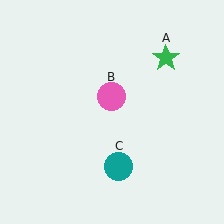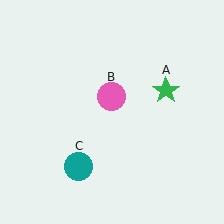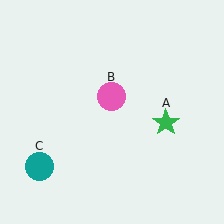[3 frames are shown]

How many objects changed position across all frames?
2 objects changed position: green star (object A), teal circle (object C).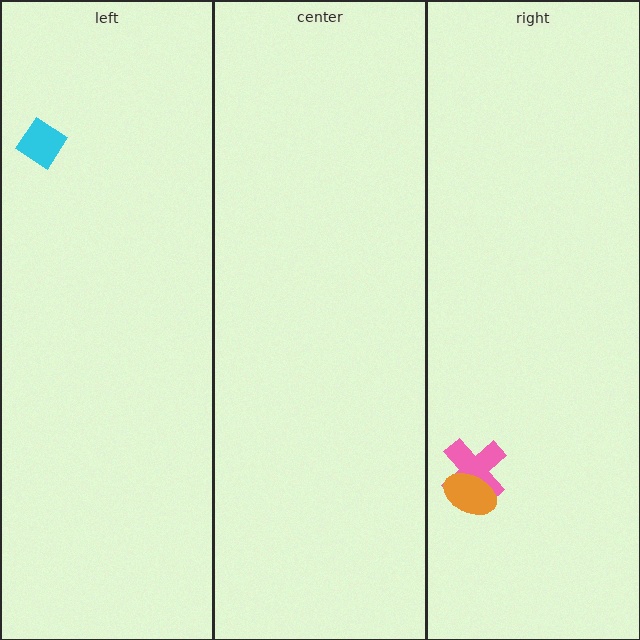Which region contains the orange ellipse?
The right region.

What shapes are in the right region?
The pink cross, the orange ellipse.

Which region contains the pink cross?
The right region.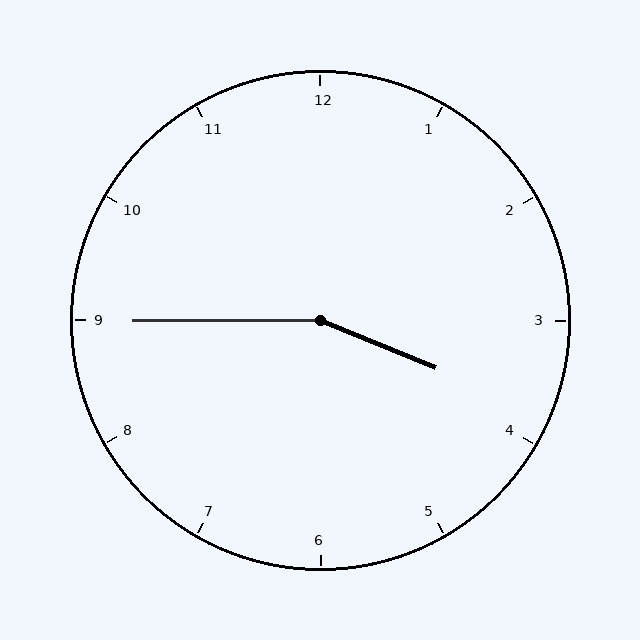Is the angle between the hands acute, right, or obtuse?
It is obtuse.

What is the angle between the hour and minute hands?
Approximately 158 degrees.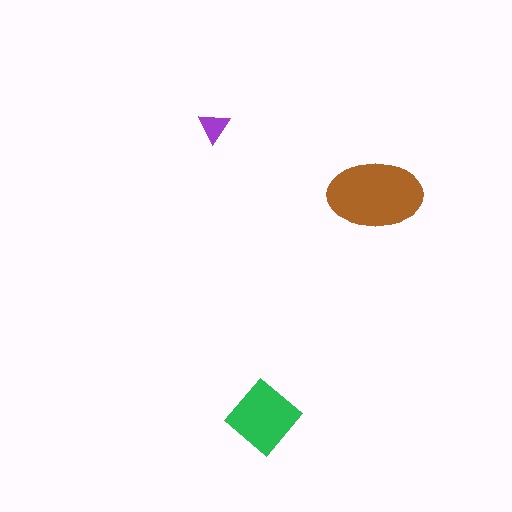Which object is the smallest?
The purple triangle.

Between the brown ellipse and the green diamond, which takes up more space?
The brown ellipse.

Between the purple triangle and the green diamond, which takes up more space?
The green diamond.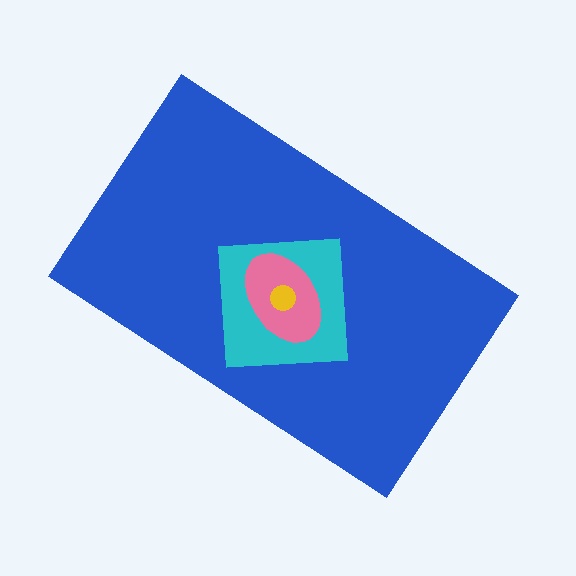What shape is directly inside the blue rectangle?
The cyan square.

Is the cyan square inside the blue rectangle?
Yes.